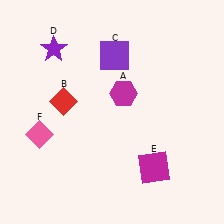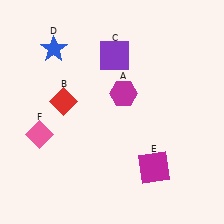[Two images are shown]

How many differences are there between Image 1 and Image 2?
There is 1 difference between the two images.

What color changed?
The star (D) changed from purple in Image 1 to blue in Image 2.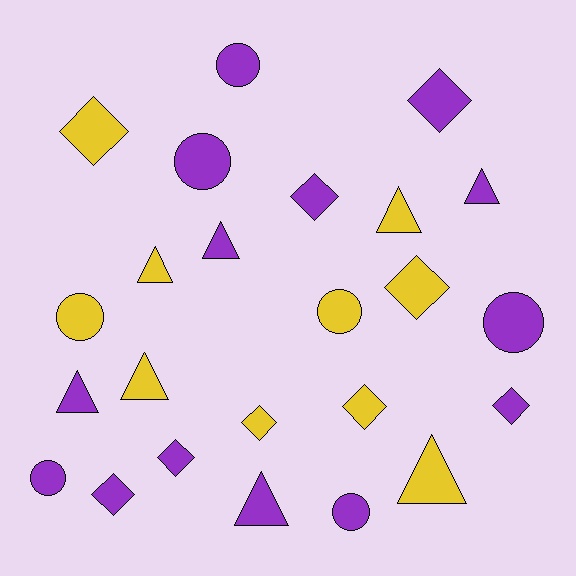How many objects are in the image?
There are 24 objects.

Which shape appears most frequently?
Diamond, with 9 objects.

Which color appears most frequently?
Purple, with 14 objects.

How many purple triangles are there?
There are 4 purple triangles.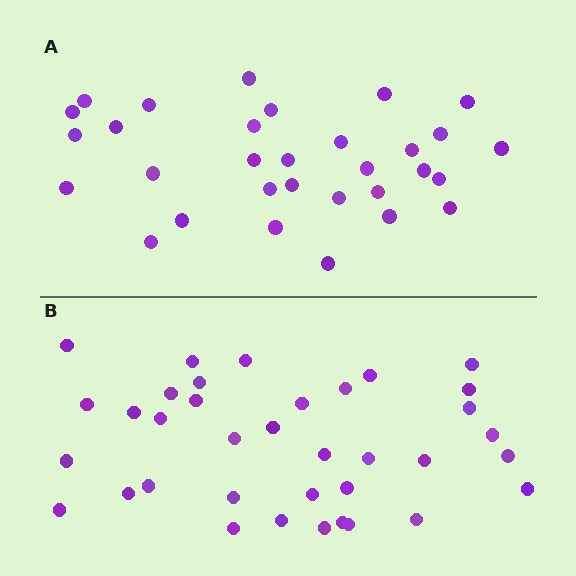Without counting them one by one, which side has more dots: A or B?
Region B (the bottom region) has more dots.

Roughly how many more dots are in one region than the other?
Region B has about 5 more dots than region A.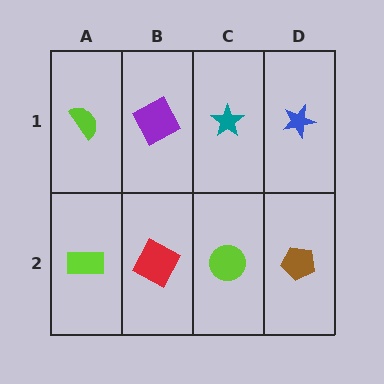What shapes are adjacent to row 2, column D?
A blue star (row 1, column D), a lime circle (row 2, column C).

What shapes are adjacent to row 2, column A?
A lime semicircle (row 1, column A), a red square (row 2, column B).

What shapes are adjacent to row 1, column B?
A red square (row 2, column B), a lime semicircle (row 1, column A), a teal star (row 1, column C).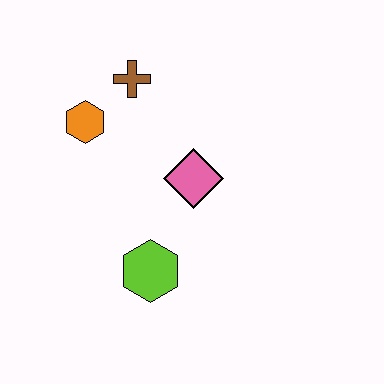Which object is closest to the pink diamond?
The lime hexagon is closest to the pink diamond.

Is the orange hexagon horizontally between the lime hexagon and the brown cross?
No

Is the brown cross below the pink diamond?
No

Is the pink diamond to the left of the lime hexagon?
No